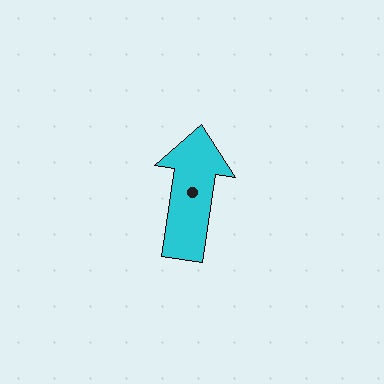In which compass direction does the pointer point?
North.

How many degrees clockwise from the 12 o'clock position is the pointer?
Approximately 8 degrees.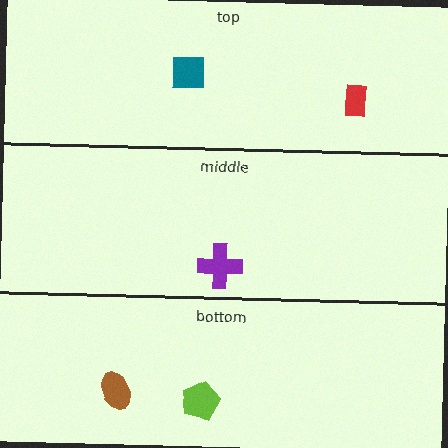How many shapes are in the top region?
2.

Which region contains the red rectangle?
The top region.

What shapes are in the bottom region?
The lime pentagon, the brown ellipse.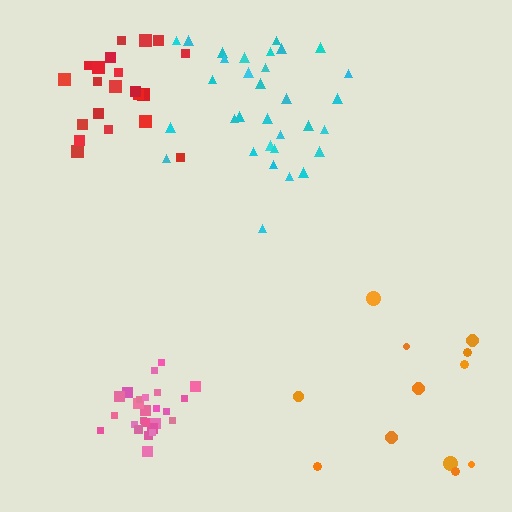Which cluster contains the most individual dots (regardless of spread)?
Cyan (32).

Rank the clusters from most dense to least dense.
pink, red, cyan, orange.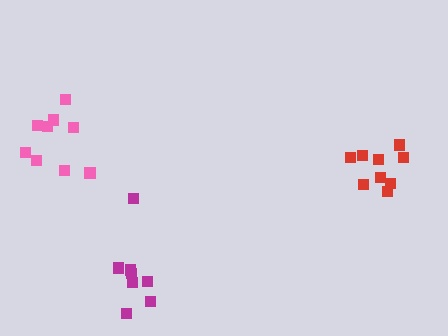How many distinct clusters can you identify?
There are 3 distinct clusters.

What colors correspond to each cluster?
The clusters are colored: magenta, pink, red.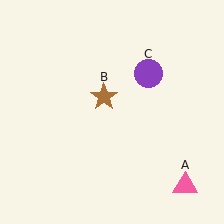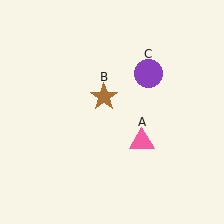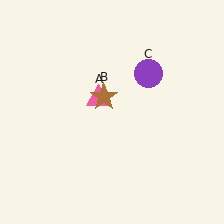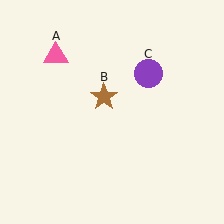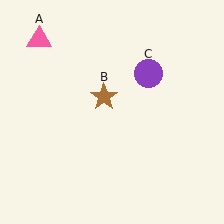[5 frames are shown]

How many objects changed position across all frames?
1 object changed position: pink triangle (object A).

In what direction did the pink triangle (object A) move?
The pink triangle (object A) moved up and to the left.